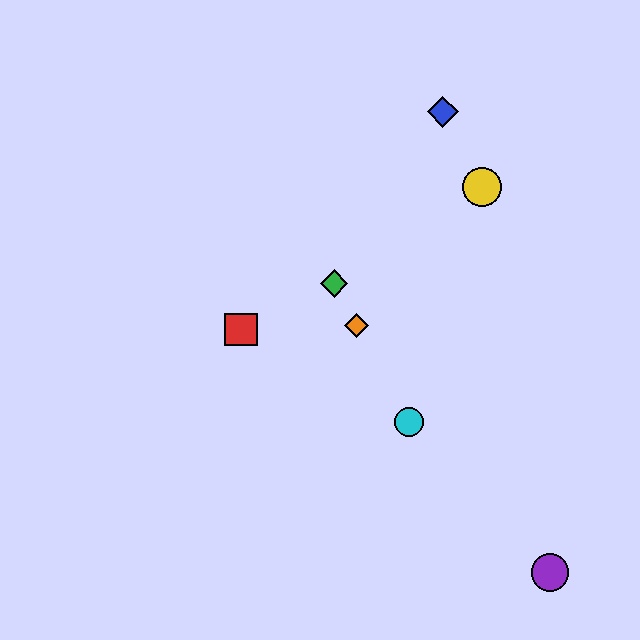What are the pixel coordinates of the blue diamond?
The blue diamond is at (443, 112).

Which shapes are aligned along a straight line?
The green diamond, the orange diamond, the cyan circle are aligned along a straight line.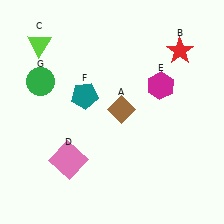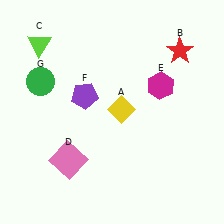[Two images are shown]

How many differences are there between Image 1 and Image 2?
There are 2 differences between the two images.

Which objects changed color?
A changed from brown to yellow. F changed from teal to purple.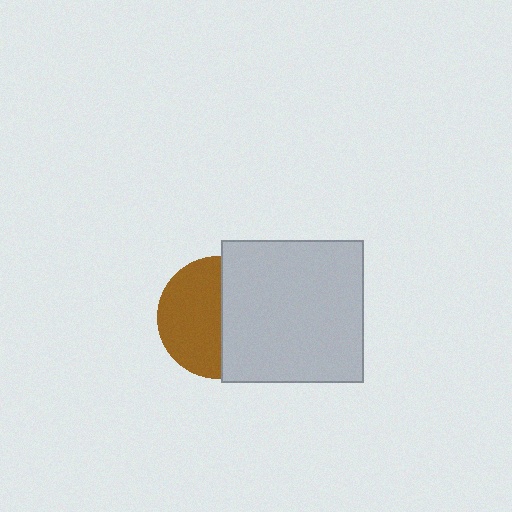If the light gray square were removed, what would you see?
You would see the complete brown circle.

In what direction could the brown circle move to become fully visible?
The brown circle could move left. That would shift it out from behind the light gray square entirely.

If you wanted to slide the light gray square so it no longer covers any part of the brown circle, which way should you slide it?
Slide it right — that is the most direct way to separate the two shapes.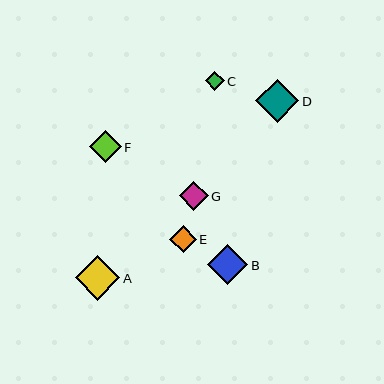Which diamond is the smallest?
Diamond C is the smallest with a size of approximately 19 pixels.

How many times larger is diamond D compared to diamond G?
Diamond D is approximately 1.5 times the size of diamond G.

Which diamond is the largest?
Diamond A is the largest with a size of approximately 44 pixels.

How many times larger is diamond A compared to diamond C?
Diamond A is approximately 2.3 times the size of diamond C.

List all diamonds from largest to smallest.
From largest to smallest: A, D, B, F, G, E, C.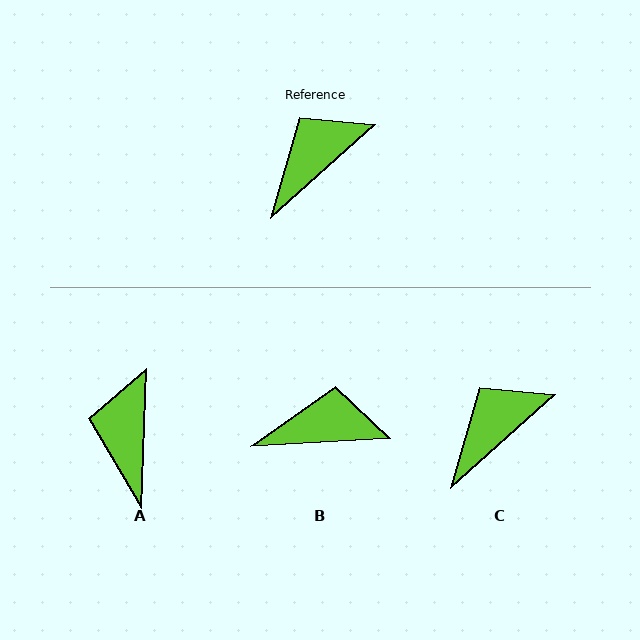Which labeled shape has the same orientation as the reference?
C.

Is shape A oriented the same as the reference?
No, it is off by about 46 degrees.